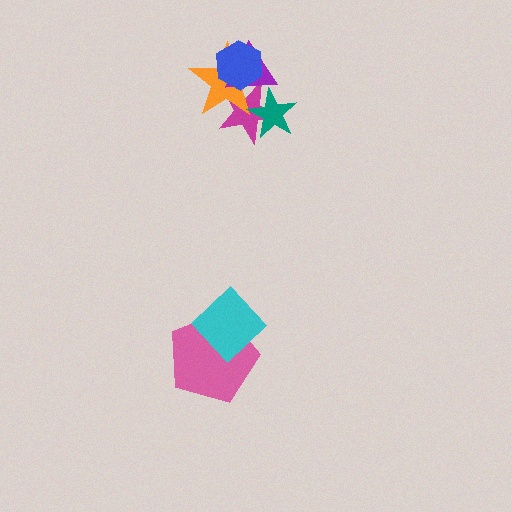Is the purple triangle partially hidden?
Yes, it is partially covered by another shape.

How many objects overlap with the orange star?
4 objects overlap with the orange star.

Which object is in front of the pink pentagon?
The cyan diamond is in front of the pink pentagon.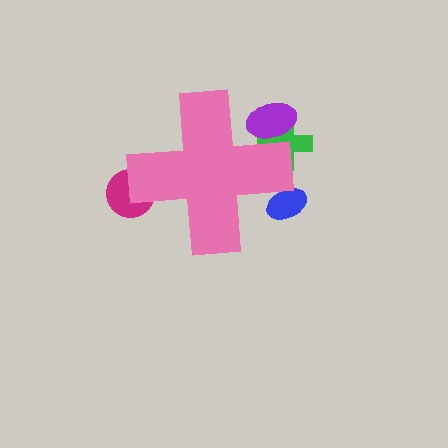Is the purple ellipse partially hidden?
Yes, the purple ellipse is partially hidden behind the pink cross.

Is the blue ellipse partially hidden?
Yes, the blue ellipse is partially hidden behind the pink cross.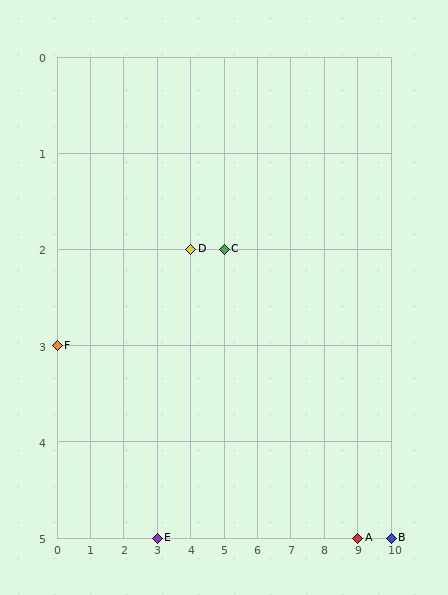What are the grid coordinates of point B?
Point B is at grid coordinates (10, 5).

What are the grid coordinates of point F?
Point F is at grid coordinates (0, 3).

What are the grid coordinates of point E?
Point E is at grid coordinates (3, 5).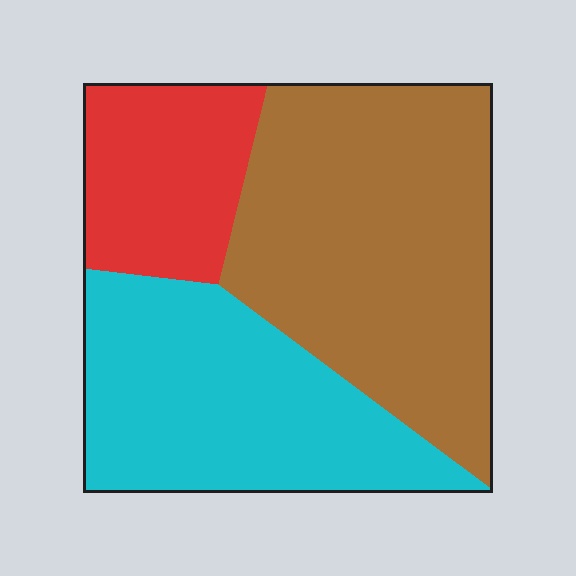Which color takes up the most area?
Brown, at roughly 45%.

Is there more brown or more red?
Brown.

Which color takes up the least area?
Red, at roughly 20%.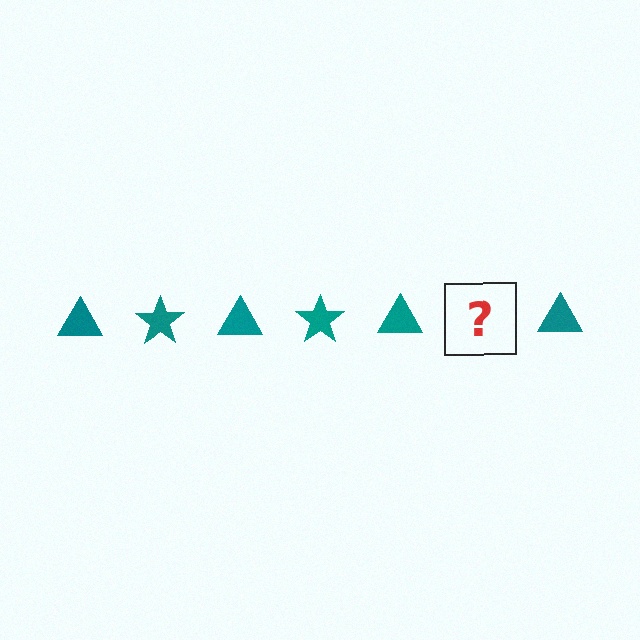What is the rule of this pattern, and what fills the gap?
The rule is that the pattern cycles through triangle, star shapes in teal. The gap should be filled with a teal star.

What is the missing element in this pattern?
The missing element is a teal star.